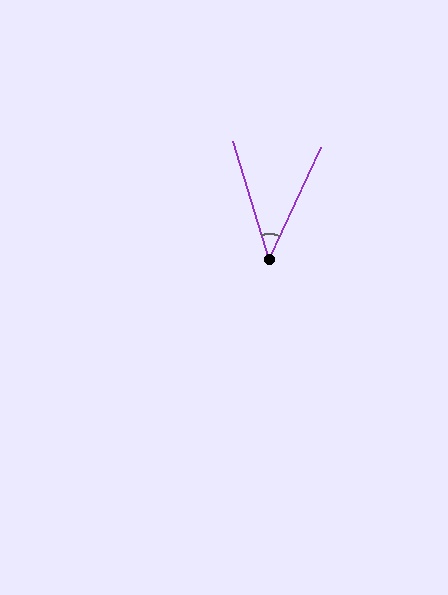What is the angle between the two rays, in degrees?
Approximately 42 degrees.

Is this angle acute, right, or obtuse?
It is acute.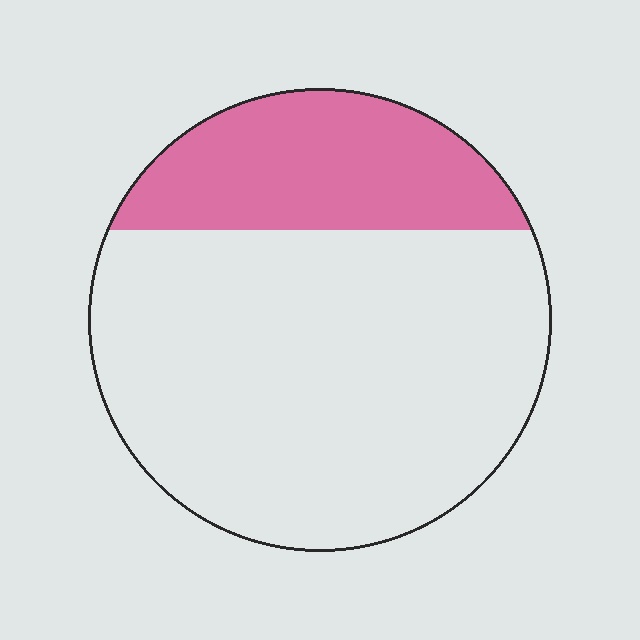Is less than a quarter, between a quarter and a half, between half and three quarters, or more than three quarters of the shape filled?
Between a quarter and a half.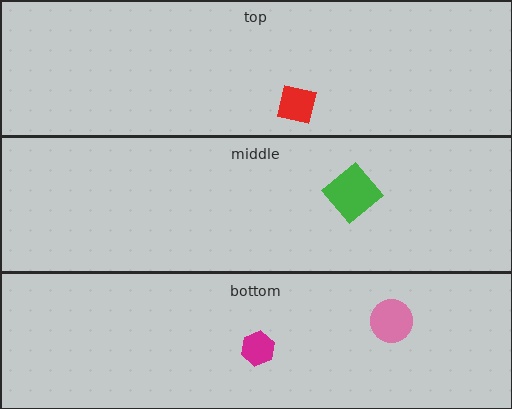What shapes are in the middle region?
The green diamond.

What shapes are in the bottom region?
The magenta hexagon, the pink circle.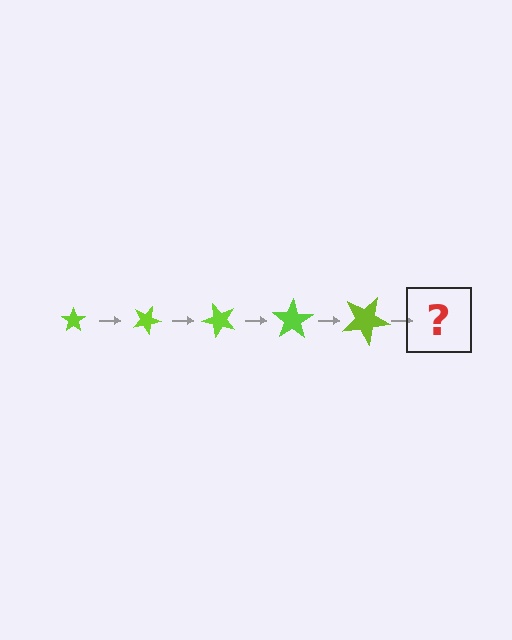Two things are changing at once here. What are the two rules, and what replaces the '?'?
The two rules are that the star grows larger each step and it rotates 25 degrees each step. The '?' should be a star, larger than the previous one and rotated 125 degrees from the start.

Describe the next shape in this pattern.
It should be a star, larger than the previous one and rotated 125 degrees from the start.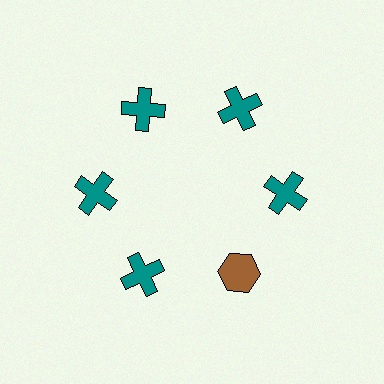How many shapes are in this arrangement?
There are 6 shapes arranged in a ring pattern.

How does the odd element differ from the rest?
It differs in both color (brown instead of teal) and shape (hexagon instead of cross).